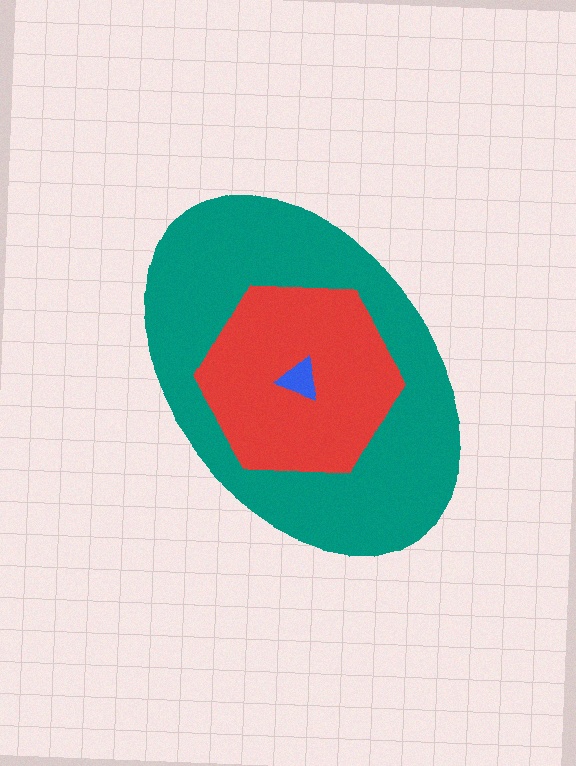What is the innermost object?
The blue triangle.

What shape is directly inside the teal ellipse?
The red hexagon.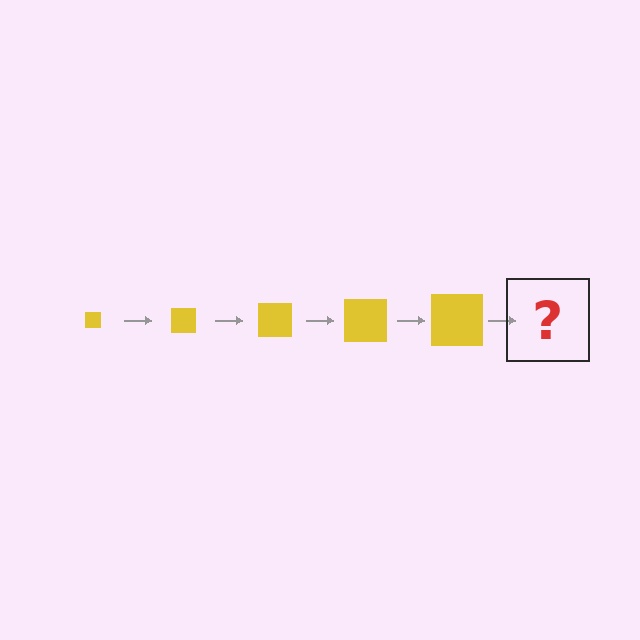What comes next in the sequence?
The next element should be a yellow square, larger than the previous one.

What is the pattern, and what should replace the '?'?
The pattern is that the square gets progressively larger each step. The '?' should be a yellow square, larger than the previous one.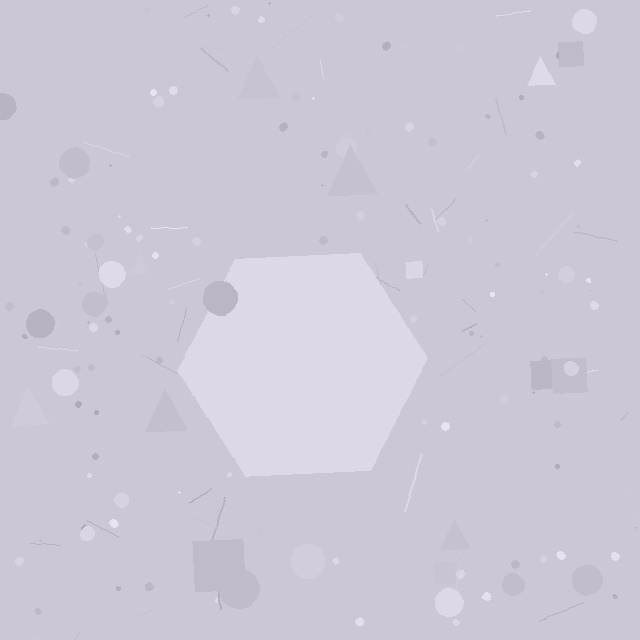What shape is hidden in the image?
A hexagon is hidden in the image.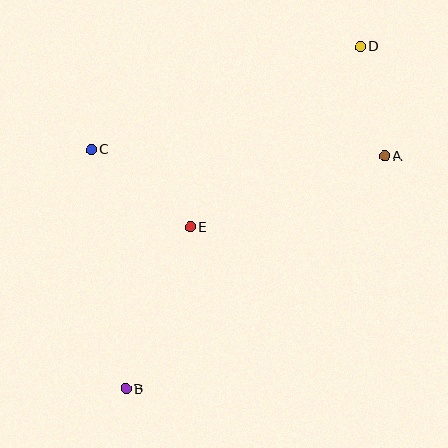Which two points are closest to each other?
Points A and D are closest to each other.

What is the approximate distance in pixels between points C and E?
The distance between C and E is approximately 126 pixels.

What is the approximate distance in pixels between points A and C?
The distance between A and C is approximately 294 pixels.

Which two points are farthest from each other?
Points B and D are farthest from each other.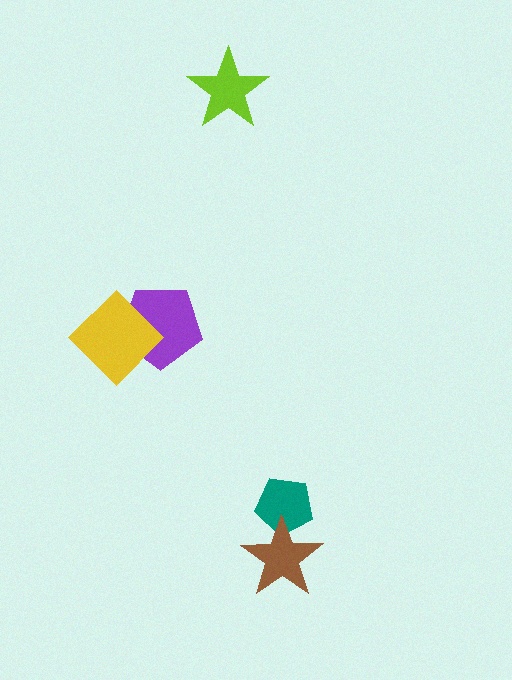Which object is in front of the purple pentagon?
The yellow diamond is in front of the purple pentagon.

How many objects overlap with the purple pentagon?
1 object overlaps with the purple pentagon.